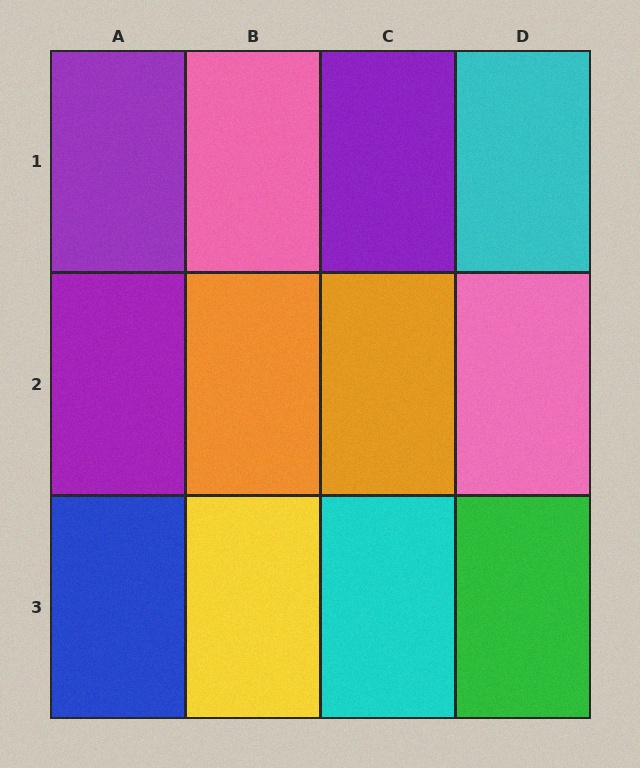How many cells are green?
1 cell is green.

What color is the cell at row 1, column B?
Pink.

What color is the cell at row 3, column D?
Green.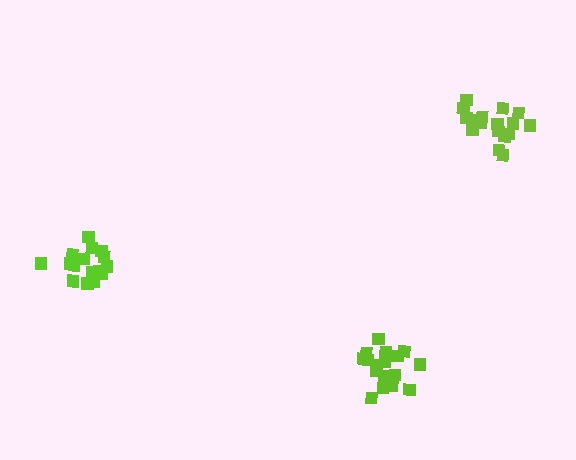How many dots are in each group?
Group 1: 18 dots, Group 2: 16 dots, Group 3: 18 dots (52 total).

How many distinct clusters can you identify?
There are 3 distinct clusters.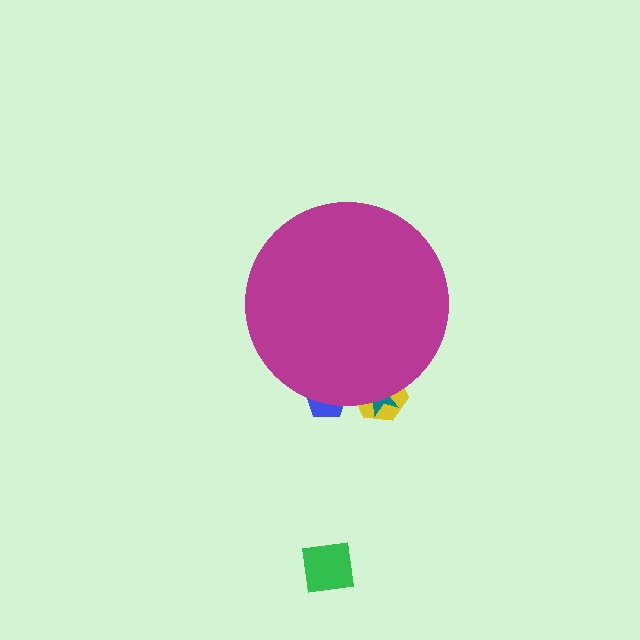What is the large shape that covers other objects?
A magenta circle.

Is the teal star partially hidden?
Yes, the teal star is partially hidden behind the magenta circle.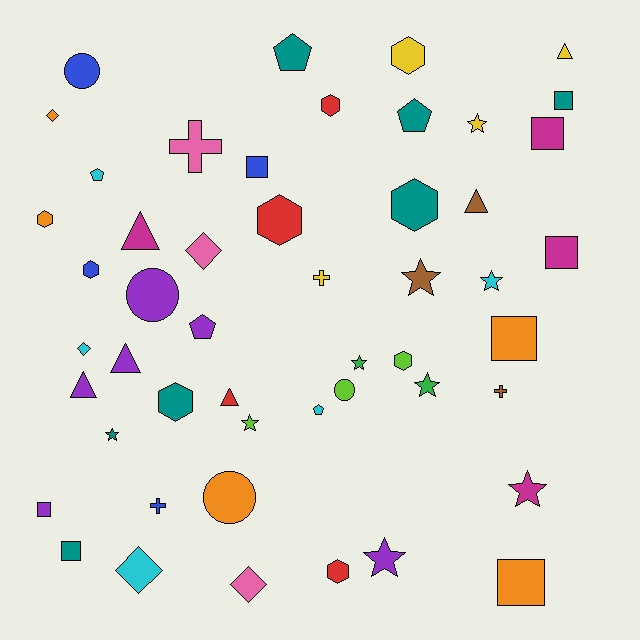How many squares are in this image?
There are 8 squares.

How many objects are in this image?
There are 50 objects.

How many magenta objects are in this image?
There are 4 magenta objects.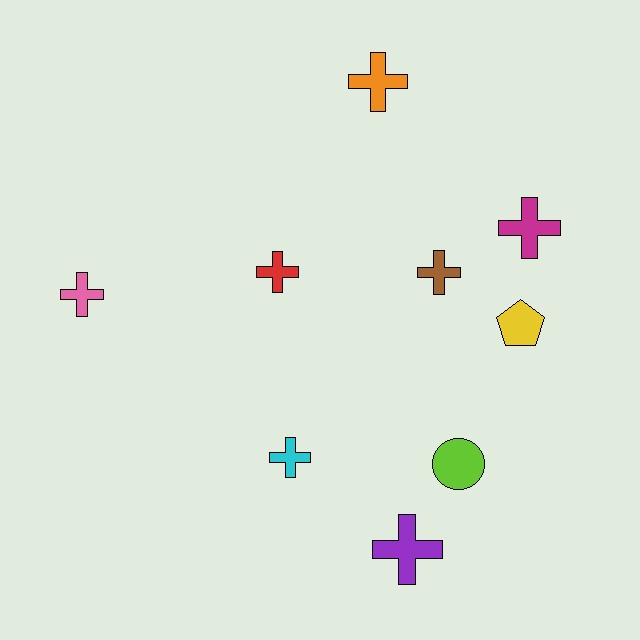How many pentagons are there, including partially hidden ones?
There is 1 pentagon.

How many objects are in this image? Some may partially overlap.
There are 9 objects.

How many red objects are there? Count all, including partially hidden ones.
There is 1 red object.